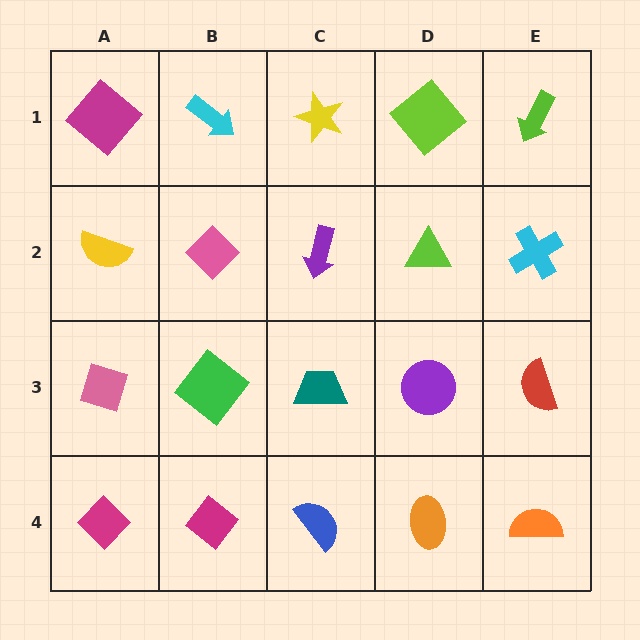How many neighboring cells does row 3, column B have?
4.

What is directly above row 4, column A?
A pink diamond.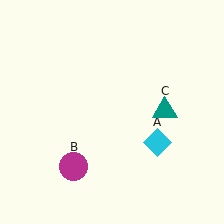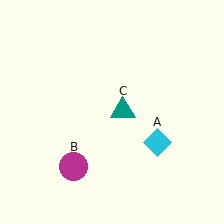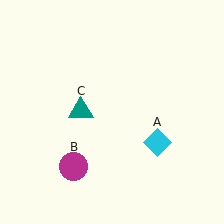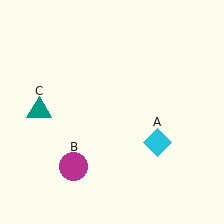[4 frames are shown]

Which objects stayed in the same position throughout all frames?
Cyan diamond (object A) and magenta circle (object B) remained stationary.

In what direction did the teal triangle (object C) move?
The teal triangle (object C) moved left.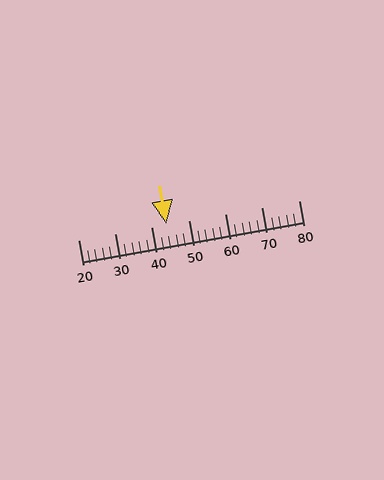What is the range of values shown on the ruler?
The ruler shows values from 20 to 80.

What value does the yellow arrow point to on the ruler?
The yellow arrow points to approximately 44.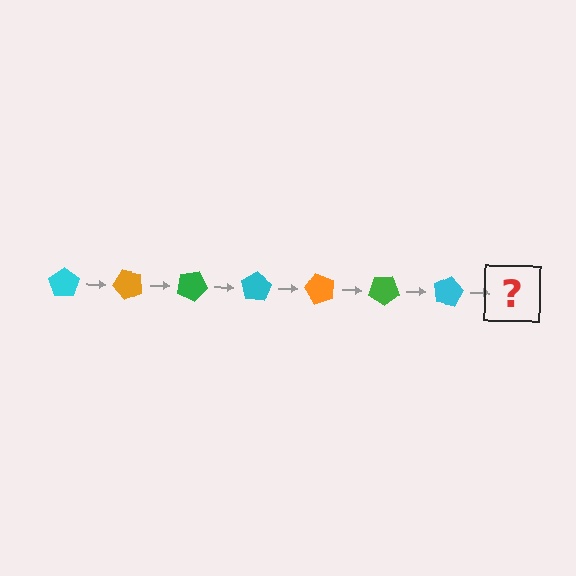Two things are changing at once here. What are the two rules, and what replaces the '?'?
The two rules are that it rotates 50 degrees each step and the color cycles through cyan, orange, and green. The '?' should be an orange pentagon, rotated 350 degrees from the start.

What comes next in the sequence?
The next element should be an orange pentagon, rotated 350 degrees from the start.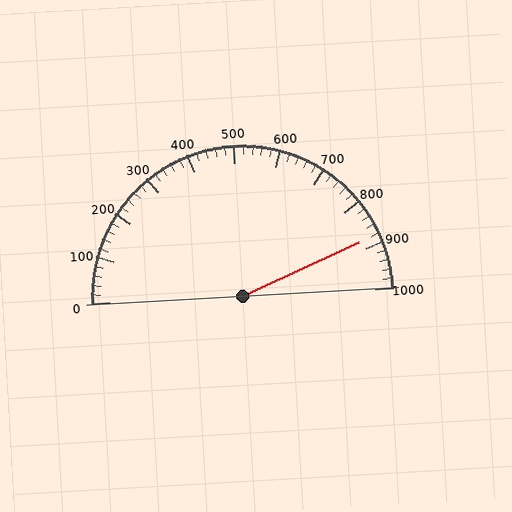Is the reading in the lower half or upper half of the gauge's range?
The reading is in the upper half of the range (0 to 1000).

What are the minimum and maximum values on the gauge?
The gauge ranges from 0 to 1000.